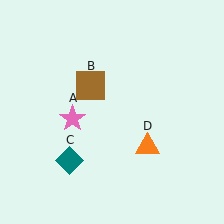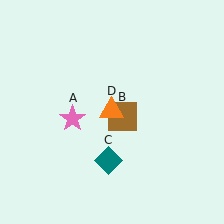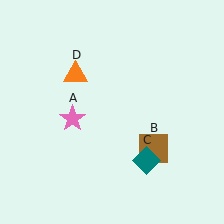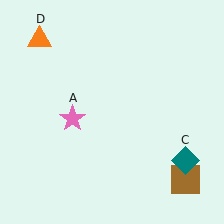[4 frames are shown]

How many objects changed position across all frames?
3 objects changed position: brown square (object B), teal diamond (object C), orange triangle (object D).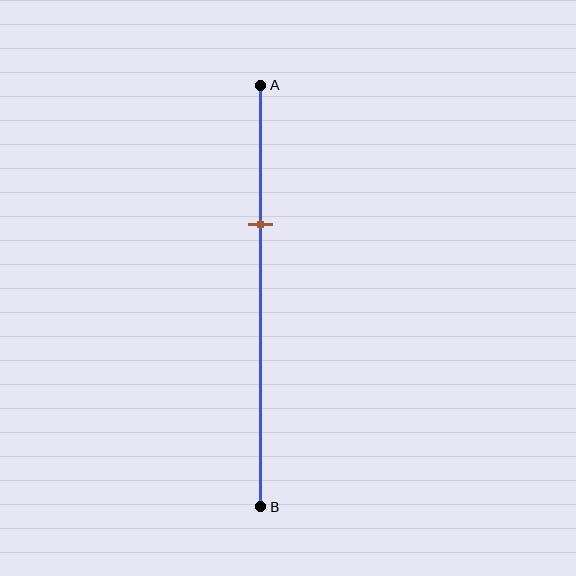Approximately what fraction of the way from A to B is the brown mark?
The brown mark is approximately 35% of the way from A to B.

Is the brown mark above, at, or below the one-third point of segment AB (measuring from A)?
The brown mark is approximately at the one-third point of segment AB.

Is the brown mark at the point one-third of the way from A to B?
Yes, the mark is approximately at the one-third point.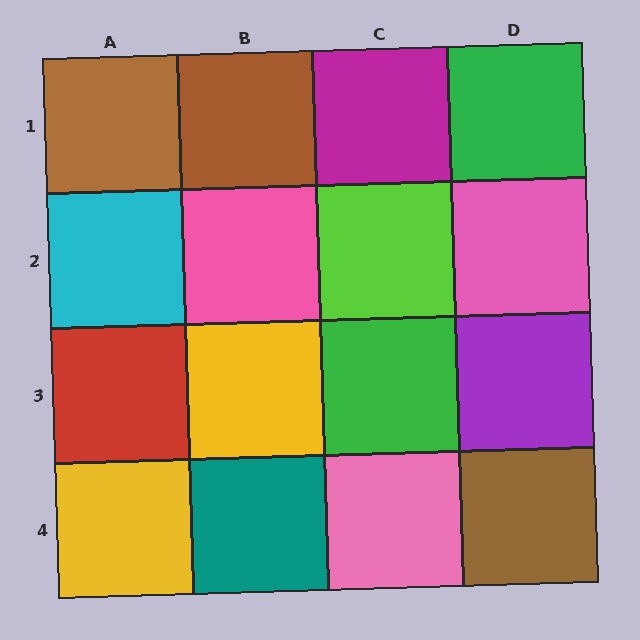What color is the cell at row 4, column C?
Pink.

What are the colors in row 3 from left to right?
Red, yellow, green, purple.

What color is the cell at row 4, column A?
Yellow.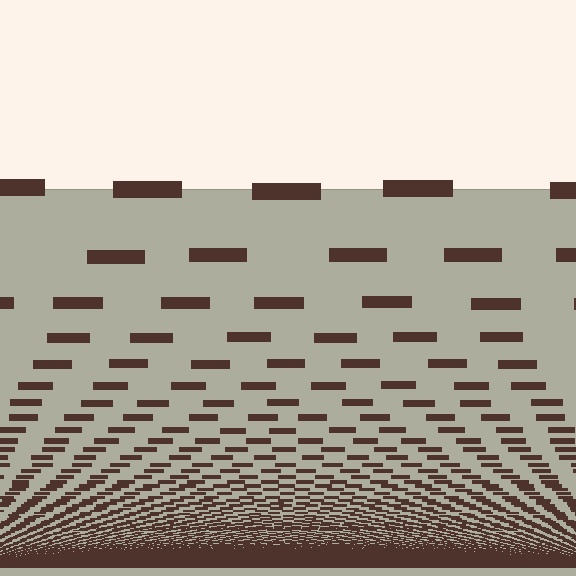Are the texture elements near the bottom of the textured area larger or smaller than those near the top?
Smaller. The gradient is inverted — elements near the bottom are smaller and denser.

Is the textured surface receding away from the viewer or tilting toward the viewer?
The surface appears to tilt toward the viewer. Texture elements get larger and sparser toward the top.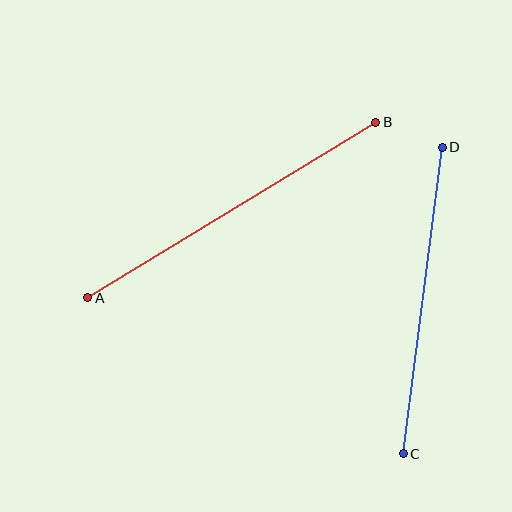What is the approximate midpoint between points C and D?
The midpoint is at approximately (423, 300) pixels.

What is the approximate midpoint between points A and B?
The midpoint is at approximately (232, 210) pixels.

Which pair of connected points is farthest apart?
Points A and B are farthest apart.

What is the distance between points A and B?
The distance is approximately 337 pixels.